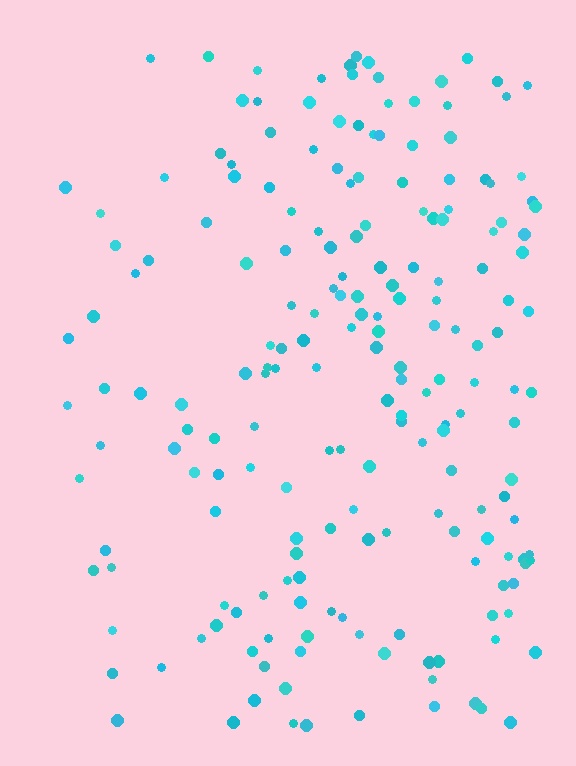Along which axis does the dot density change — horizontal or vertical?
Horizontal.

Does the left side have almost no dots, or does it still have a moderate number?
Still a moderate number, just noticeably fewer than the right.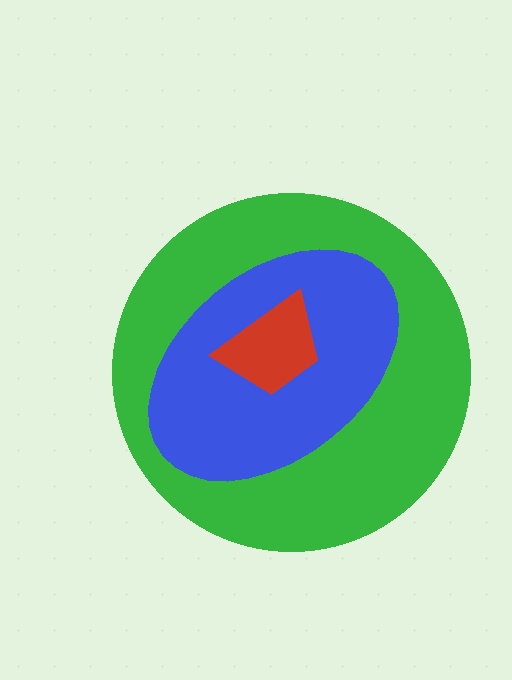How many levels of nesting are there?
3.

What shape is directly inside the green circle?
The blue ellipse.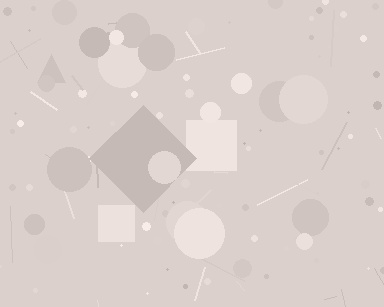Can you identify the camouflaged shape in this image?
The camouflaged shape is a diamond.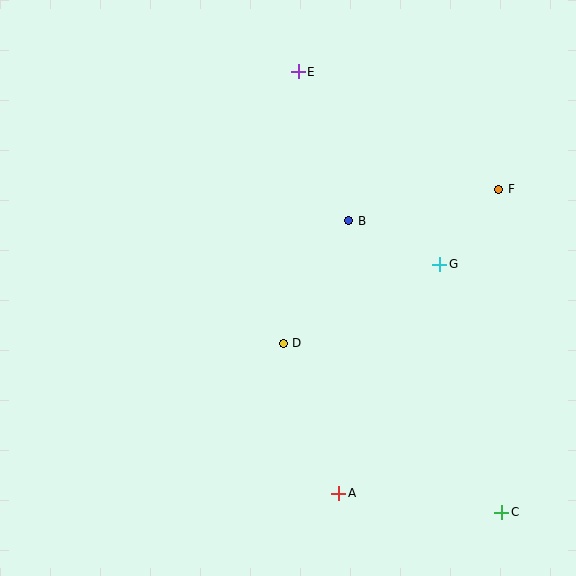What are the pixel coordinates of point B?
Point B is at (349, 221).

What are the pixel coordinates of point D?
Point D is at (283, 343).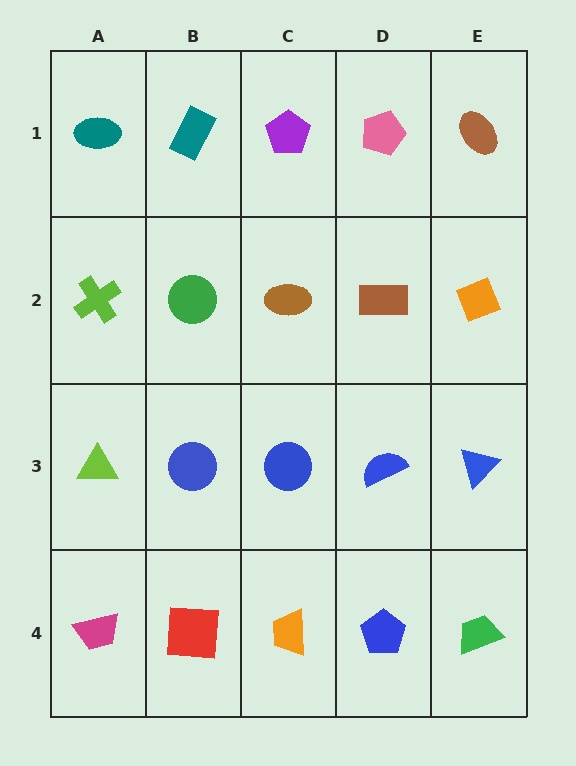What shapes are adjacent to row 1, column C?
A brown ellipse (row 2, column C), a teal rectangle (row 1, column B), a pink pentagon (row 1, column D).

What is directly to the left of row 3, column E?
A blue semicircle.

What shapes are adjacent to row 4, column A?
A lime triangle (row 3, column A), a red square (row 4, column B).